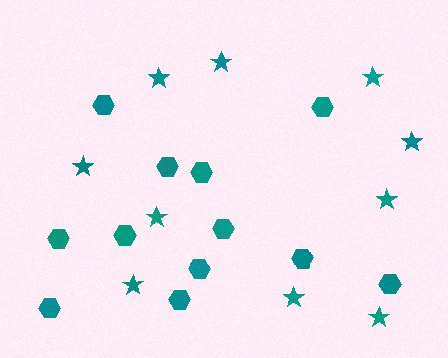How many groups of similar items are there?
There are 2 groups: one group of hexagons (12) and one group of stars (10).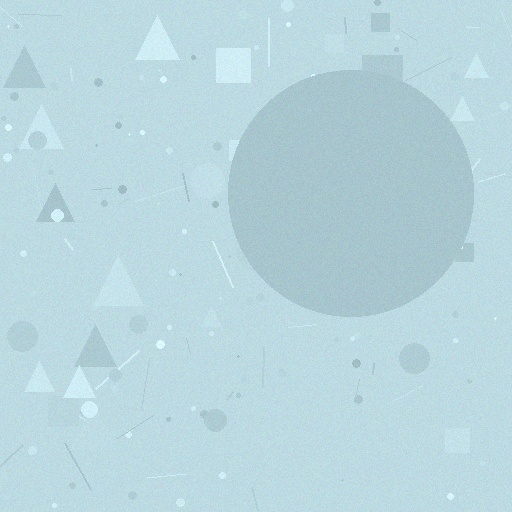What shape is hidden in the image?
A circle is hidden in the image.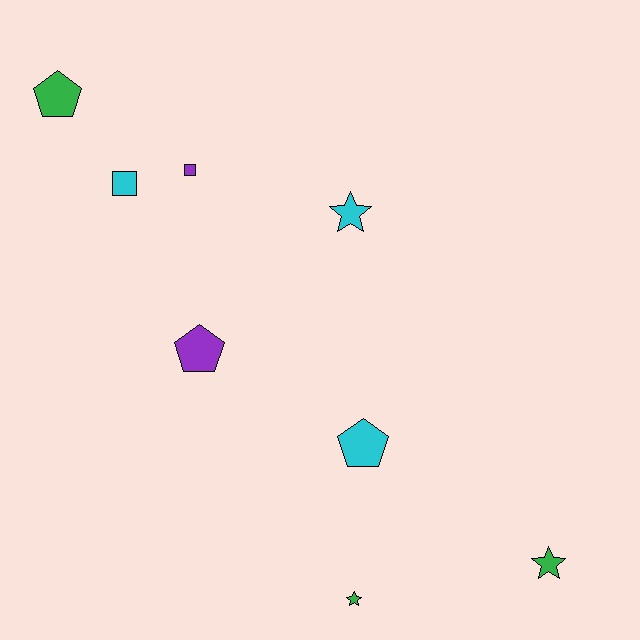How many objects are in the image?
There are 8 objects.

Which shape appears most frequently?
Star, with 3 objects.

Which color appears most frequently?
Cyan, with 3 objects.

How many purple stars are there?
There are no purple stars.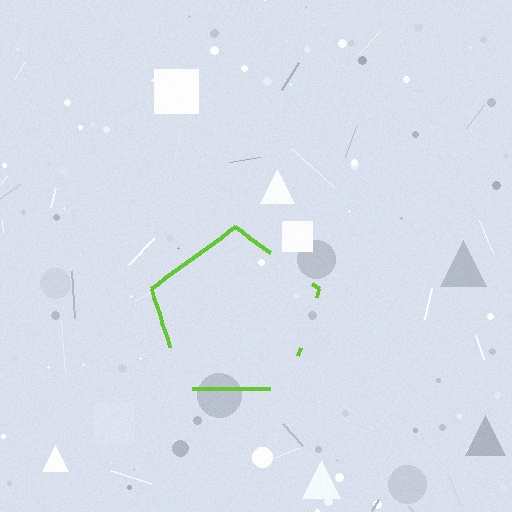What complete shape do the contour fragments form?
The contour fragments form a pentagon.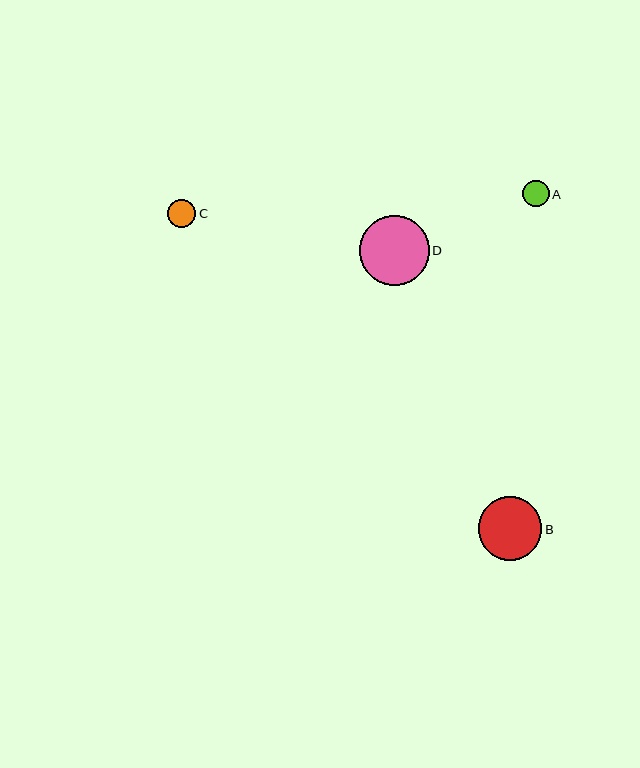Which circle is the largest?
Circle D is the largest with a size of approximately 69 pixels.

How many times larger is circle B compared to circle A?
Circle B is approximately 2.4 times the size of circle A.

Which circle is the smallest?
Circle A is the smallest with a size of approximately 26 pixels.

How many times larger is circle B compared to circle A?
Circle B is approximately 2.4 times the size of circle A.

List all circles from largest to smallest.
From largest to smallest: D, B, C, A.